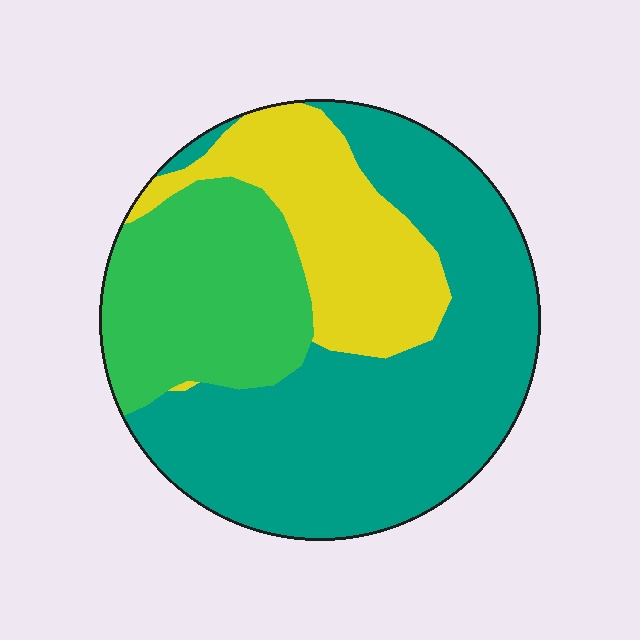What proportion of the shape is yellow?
Yellow takes up about one fifth (1/5) of the shape.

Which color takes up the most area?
Teal, at roughly 55%.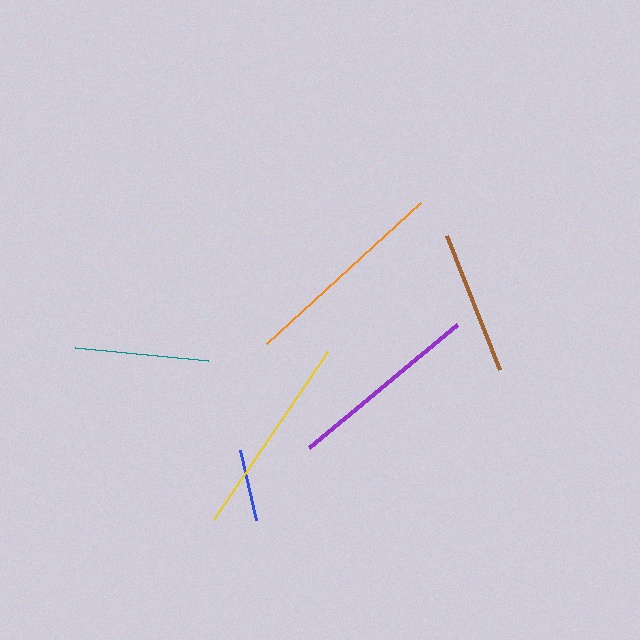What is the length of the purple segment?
The purple segment is approximately 192 pixels long.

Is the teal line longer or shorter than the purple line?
The purple line is longer than the teal line.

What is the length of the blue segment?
The blue segment is approximately 72 pixels long.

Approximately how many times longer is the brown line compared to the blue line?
The brown line is approximately 2.0 times the length of the blue line.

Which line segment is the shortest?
The blue line is the shortest at approximately 72 pixels.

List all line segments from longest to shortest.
From longest to shortest: orange, yellow, purple, brown, teal, blue.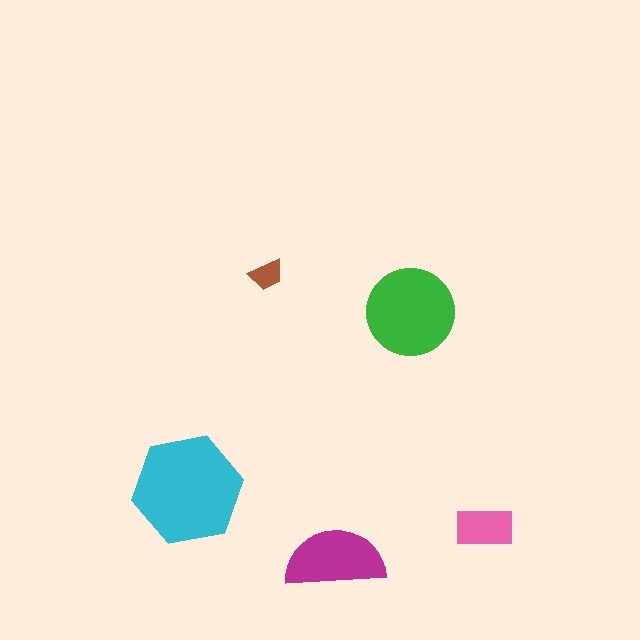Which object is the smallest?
The brown trapezoid.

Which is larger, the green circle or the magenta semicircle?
The green circle.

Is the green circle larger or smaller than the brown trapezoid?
Larger.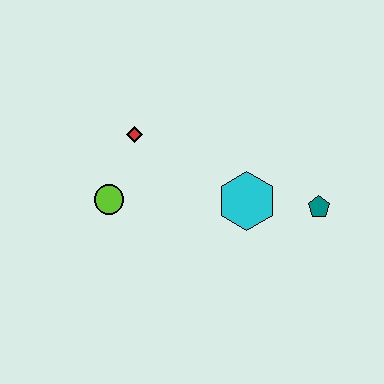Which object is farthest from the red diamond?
The teal pentagon is farthest from the red diamond.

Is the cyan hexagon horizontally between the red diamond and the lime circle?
No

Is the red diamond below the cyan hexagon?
No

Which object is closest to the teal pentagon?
The cyan hexagon is closest to the teal pentagon.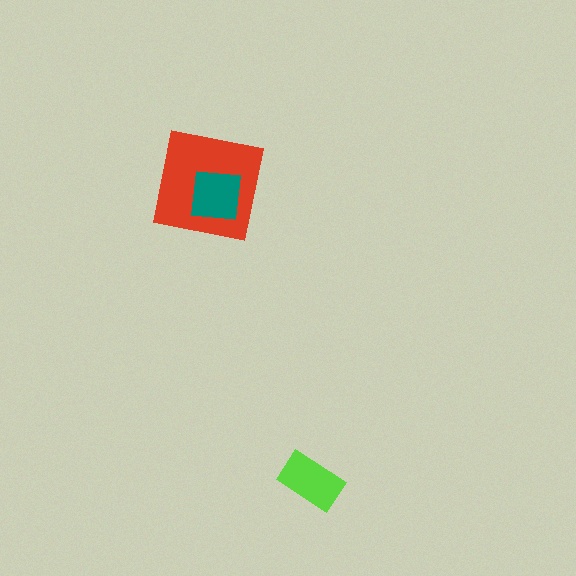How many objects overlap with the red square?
1 object overlaps with the red square.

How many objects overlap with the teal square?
1 object overlaps with the teal square.